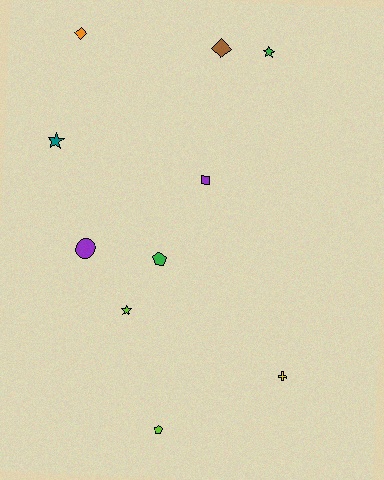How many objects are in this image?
There are 10 objects.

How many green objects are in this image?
There are 2 green objects.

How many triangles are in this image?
There are no triangles.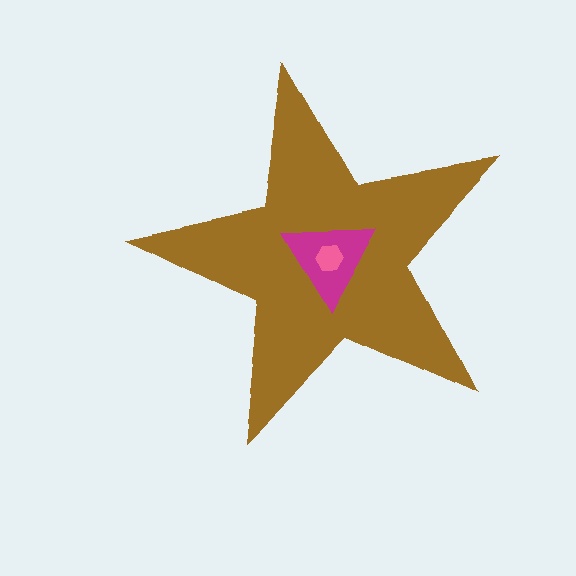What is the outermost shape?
The brown star.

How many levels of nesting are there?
3.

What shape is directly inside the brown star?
The magenta triangle.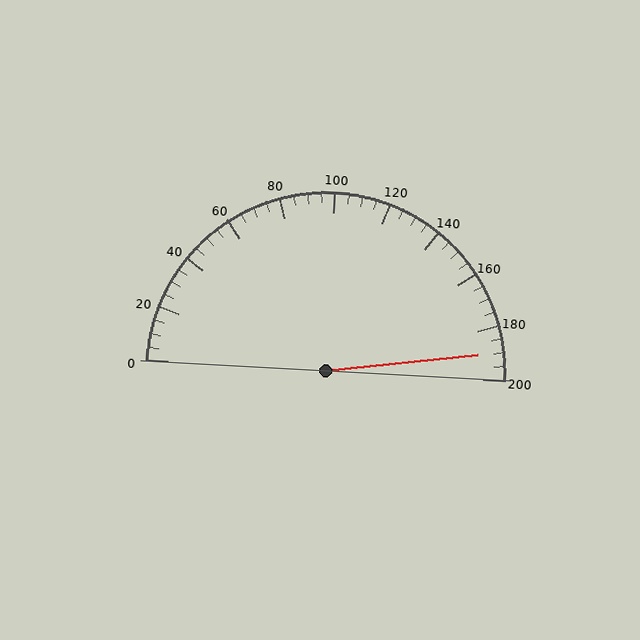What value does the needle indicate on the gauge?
The needle indicates approximately 190.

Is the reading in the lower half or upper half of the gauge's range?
The reading is in the upper half of the range (0 to 200).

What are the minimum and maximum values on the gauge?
The gauge ranges from 0 to 200.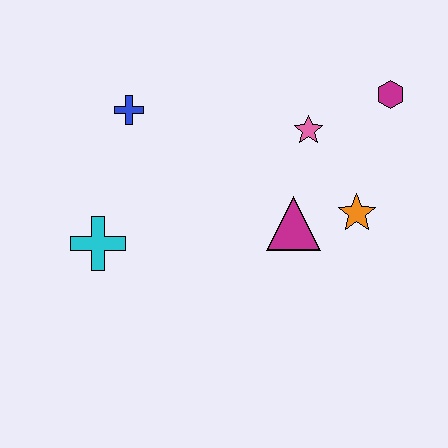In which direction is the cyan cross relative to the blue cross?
The cyan cross is below the blue cross.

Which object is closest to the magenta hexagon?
The pink star is closest to the magenta hexagon.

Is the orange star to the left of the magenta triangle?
No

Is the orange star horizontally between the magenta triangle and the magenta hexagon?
Yes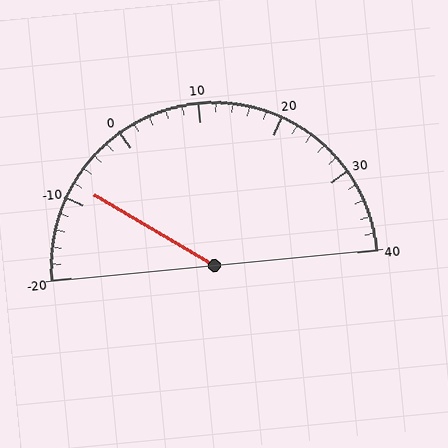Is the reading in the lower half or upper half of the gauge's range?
The reading is in the lower half of the range (-20 to 40).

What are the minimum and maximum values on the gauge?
The gauge ranges from -20 to 40.